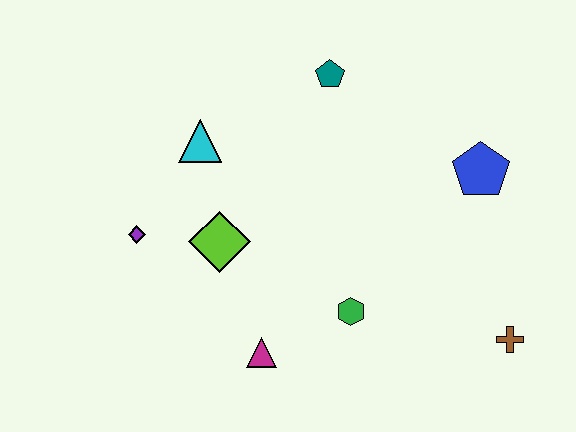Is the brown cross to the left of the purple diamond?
No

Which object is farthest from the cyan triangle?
The brown cross is farthest from the cyan triangle.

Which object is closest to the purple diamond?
The lime diamond is closest to the purple diamond.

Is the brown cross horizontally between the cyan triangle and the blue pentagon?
No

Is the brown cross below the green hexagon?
Yes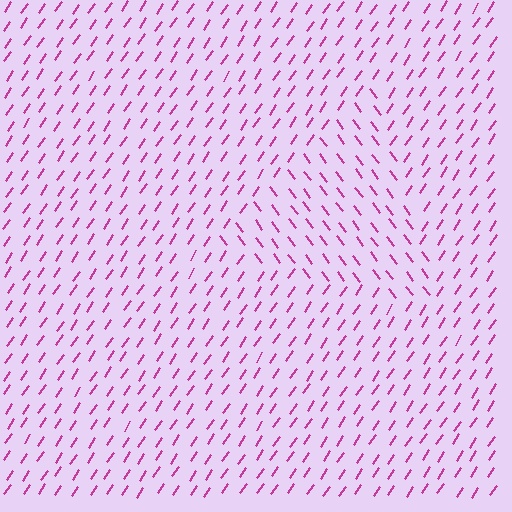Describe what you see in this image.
The image is filled with small magenta line segments. A triangle region in the image has lines oriented differently from the surrounding lines, creating a visible texture boundary.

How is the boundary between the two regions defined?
The boundary is defined purely by a change in line orientation (approximately 71 degrees difference). All lines are the same color and thickness.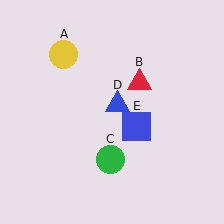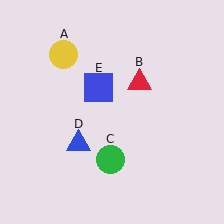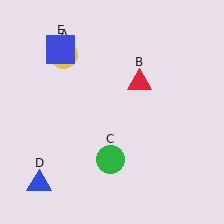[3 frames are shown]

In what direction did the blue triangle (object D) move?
The blue triangle (object D) moved down and to the left.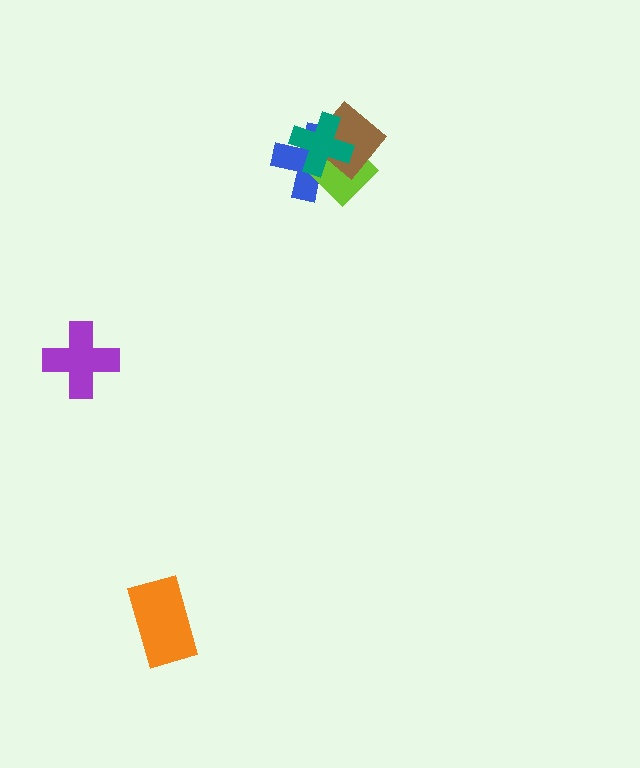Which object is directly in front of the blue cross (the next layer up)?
The lime diamond is directly in front of the blue cross.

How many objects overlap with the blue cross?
3 objects overlap with the blue cross.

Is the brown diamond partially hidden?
Yes, it is partially covered by another shape.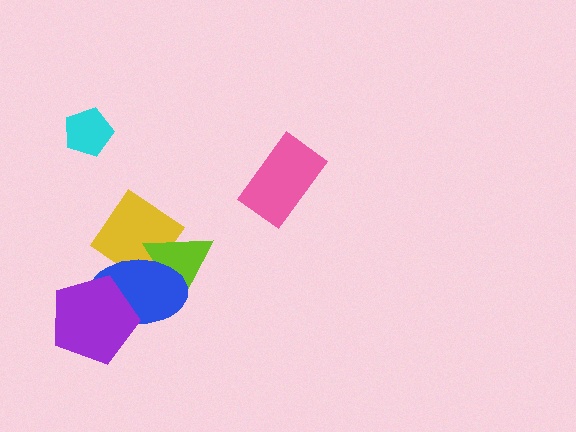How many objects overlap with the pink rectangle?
0 objects overlap with the pink rectangle.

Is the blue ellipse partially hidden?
Yes, it is partially covered by another shape.